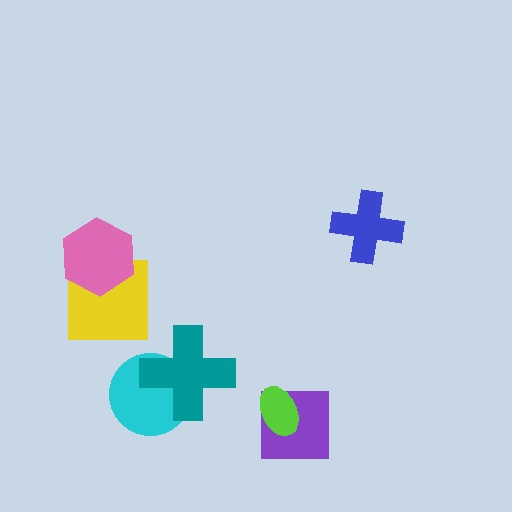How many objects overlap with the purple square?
1 object overlaps with the purple square.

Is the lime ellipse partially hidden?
No, no other shape covers it.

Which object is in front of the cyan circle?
The teal cross is in front of the cyan circle.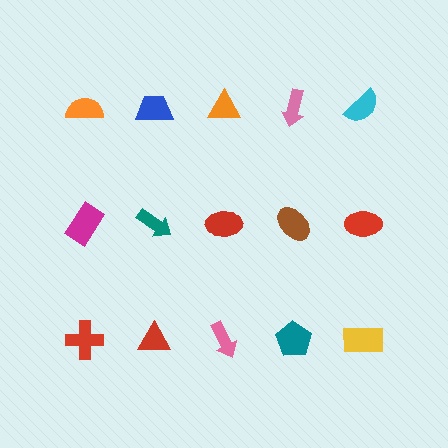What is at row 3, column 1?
A red cross.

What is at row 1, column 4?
A pink arrow.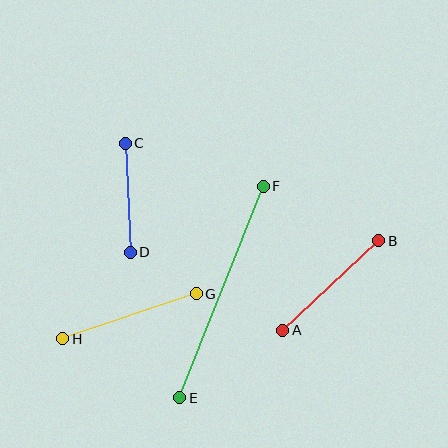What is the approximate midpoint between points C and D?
The midpoint is at approximately (128, 198) pixels.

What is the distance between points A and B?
The distance is approximately 132 pixels.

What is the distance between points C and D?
The distance is approximately 109 pixels.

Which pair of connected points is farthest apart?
Points E and F are farthest apart.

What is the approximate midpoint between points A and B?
The midpoint is at approximately (331, 285) pixels.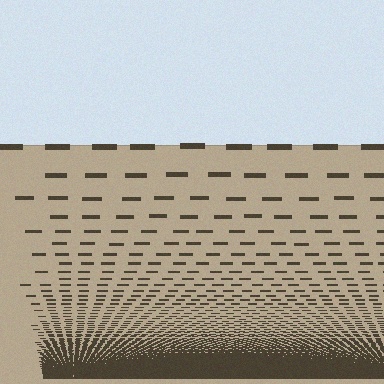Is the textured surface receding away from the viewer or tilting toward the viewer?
The surface appears to tilt toward the viewer. Texture elements get larger and sparser toward the top.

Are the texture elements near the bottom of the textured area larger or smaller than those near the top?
Smaller. The gradient is inverted — elements near the bottom are smaller and denser.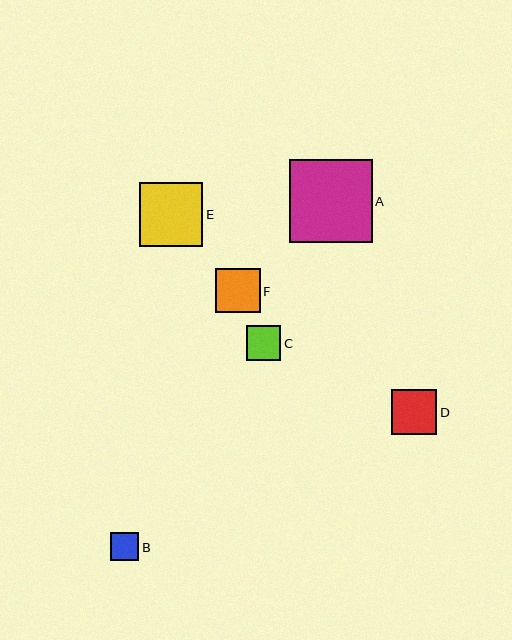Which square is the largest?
Square A is the largest with a size of approximately 83 pixels.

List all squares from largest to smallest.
From largest to smallest: A, E, D, F, C, B.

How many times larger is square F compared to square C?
Square F is approximately 1.3 times the size of square C.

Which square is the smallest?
Square B is the smallest with a size of approximately 29 pixels.